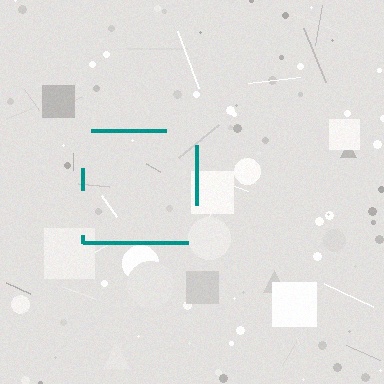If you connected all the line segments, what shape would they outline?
They would outline a square.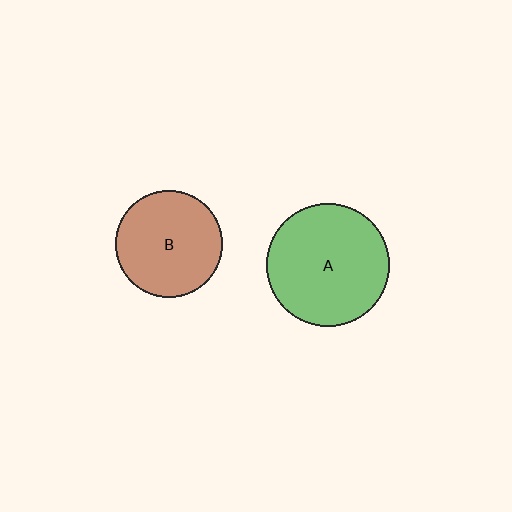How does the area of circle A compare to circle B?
Approximately 1.3 times.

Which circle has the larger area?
Circle A (green).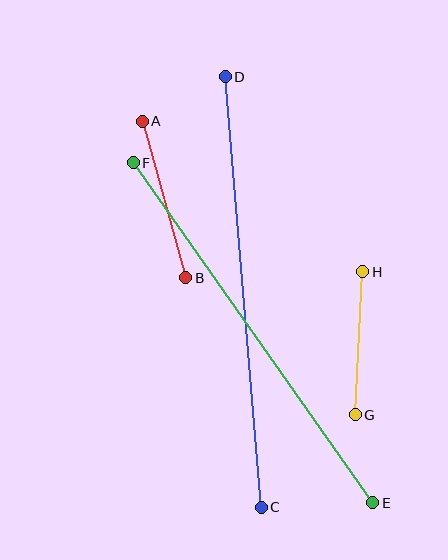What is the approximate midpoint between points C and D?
The midpoint is at approximately (243, 292) pixels.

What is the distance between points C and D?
The distance is approximately 432 pixels.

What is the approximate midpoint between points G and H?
The midpoint is at approximately (359, 343) pixels.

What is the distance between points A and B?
The distance is approximately 162 pixels.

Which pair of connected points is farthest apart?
Points C and D are farthest apart.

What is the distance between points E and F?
The distance is approximately 416 pixels.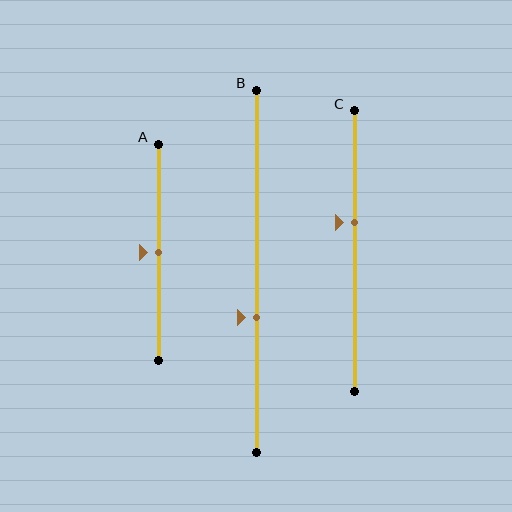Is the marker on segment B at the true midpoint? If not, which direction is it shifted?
No, the marker on segment B is shifted downward by about 13% of the segment length.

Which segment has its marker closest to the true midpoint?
Segment A has its marker closest to the true midpoint.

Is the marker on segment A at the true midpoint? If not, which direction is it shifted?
Yes, the marker on segment A is at the true midpoint.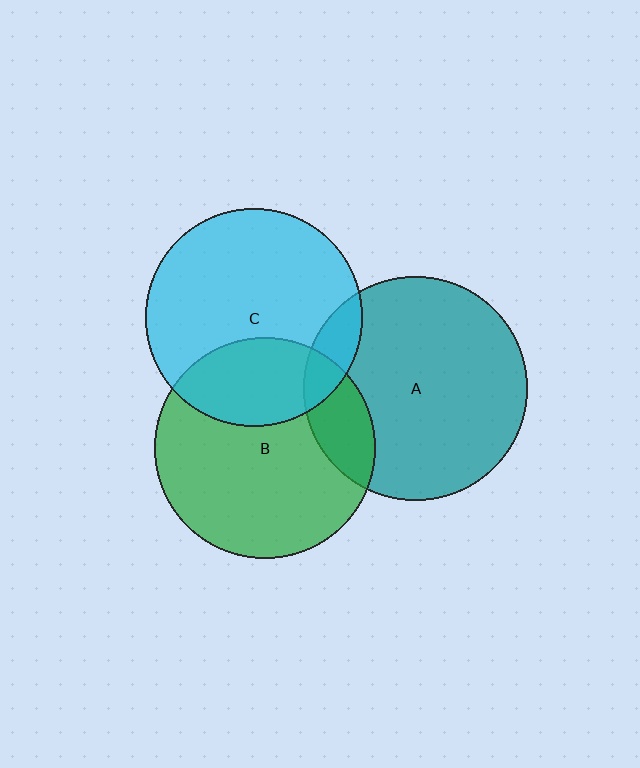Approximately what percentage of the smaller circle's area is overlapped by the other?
Approximately 15%.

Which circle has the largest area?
Circle A (teal).